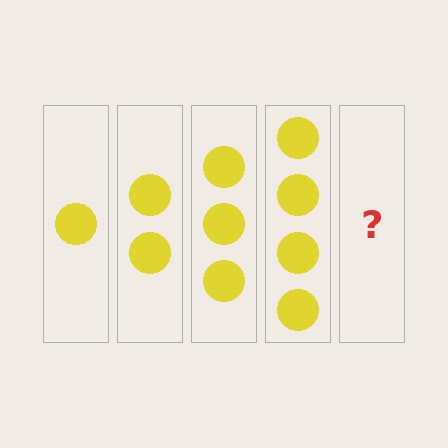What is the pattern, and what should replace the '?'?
The pattern is that each step adds one more circle. The '?' should be 5 circles.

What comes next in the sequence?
The next element should be 5 circles.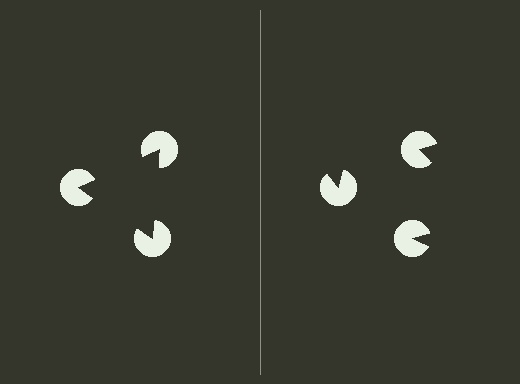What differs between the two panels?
The pac-man discs are positioned identically on both sides; only the wedge orientations differ. On the left they align to a triangle; on the right they are misaligned.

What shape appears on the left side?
An illusory triangle.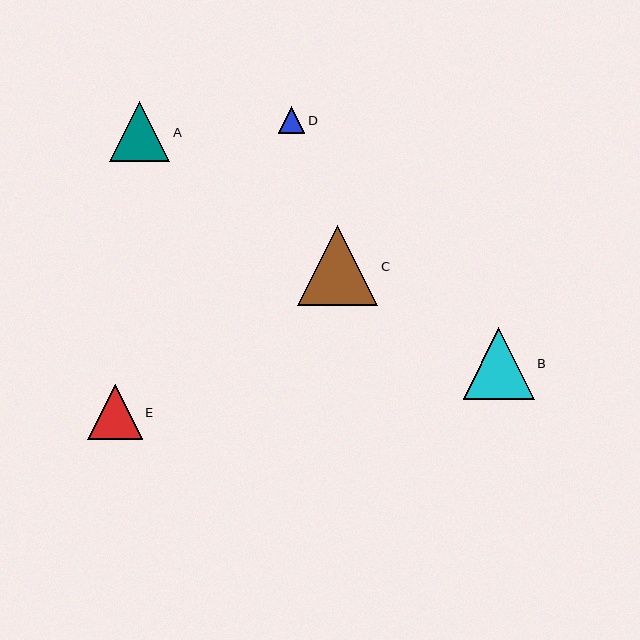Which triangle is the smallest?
Triangle D is the smallest with a size of approximately 27 pixels.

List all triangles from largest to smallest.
From largest to smallest: C, B, A, E, D.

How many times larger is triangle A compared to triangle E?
Triangle A is approximately 1.1 times the size of triangle E.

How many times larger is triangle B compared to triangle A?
Triangle B is approximately 1.2 times the size of triangle A.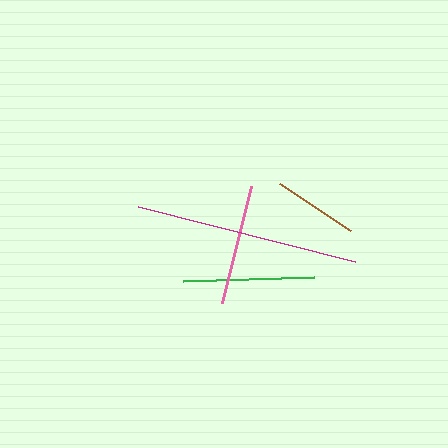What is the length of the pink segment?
The pink segment is approximately 120 pixels long.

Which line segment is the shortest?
The brown line is the shortest at approximately 85 pixels.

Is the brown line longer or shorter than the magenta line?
The magenta line is longer than the brown line.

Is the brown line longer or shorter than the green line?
The green line is longer than the brown line.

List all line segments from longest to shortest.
From longest to shortest: magenta, green, pink, brown.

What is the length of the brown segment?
The brown segment is approximately 85 pixels long.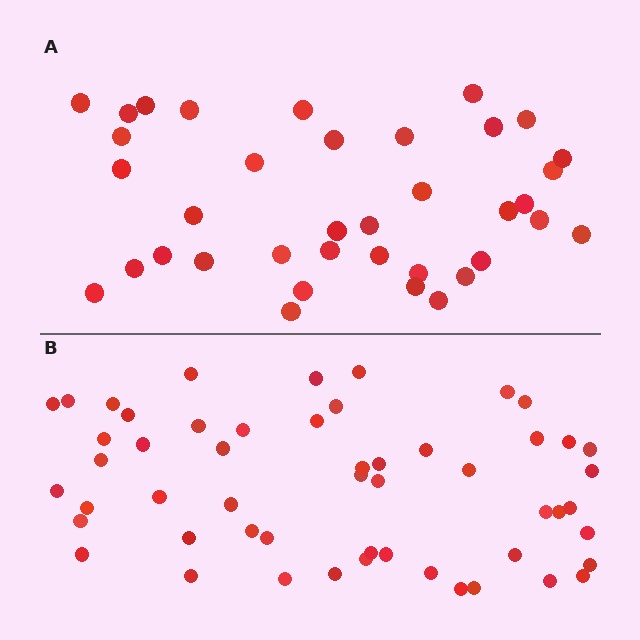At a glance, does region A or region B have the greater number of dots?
Region B (the bottom region) has more dots.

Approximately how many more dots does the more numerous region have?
Region B has approximately 15 more dots than region A.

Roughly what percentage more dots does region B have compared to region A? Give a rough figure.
About 45% more.